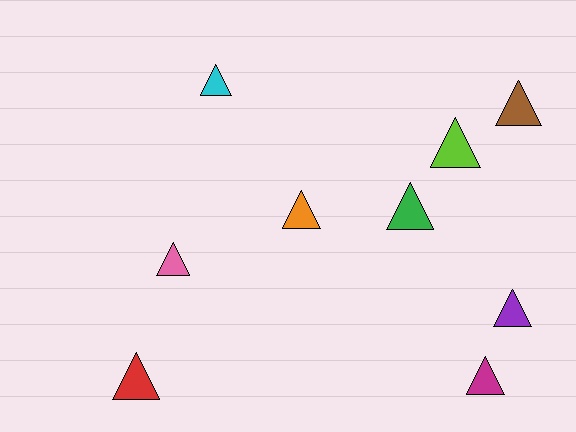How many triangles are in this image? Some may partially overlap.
There are 9 triangles.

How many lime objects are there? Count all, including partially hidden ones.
There is 1 lime object.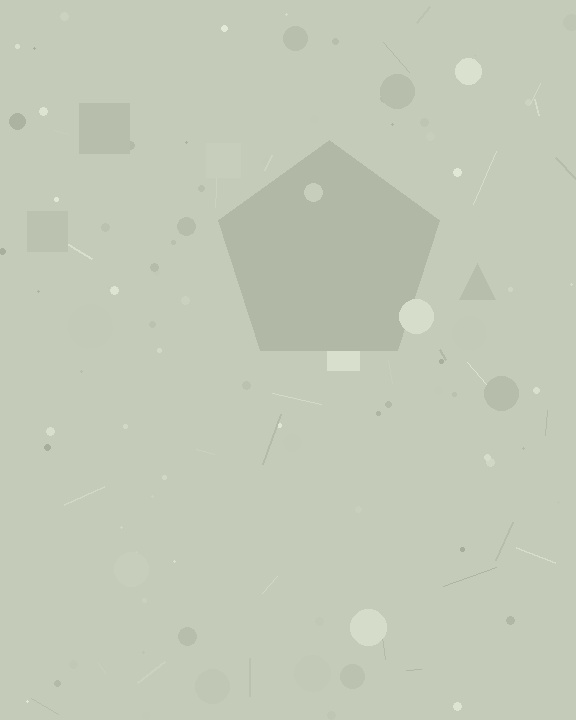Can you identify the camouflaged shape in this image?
The camouflaged shape is a pentagon.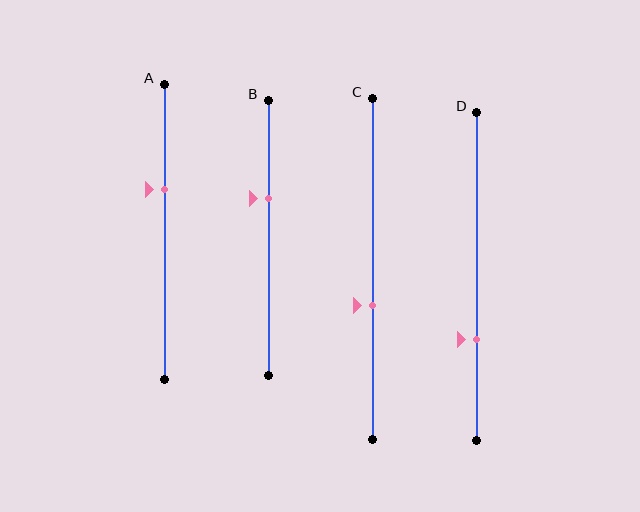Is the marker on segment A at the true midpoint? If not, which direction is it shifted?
No, the marker on segment A is shifted upward by about 14% of the segment length.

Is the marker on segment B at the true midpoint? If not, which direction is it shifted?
No, the marker on segment B is shifted upward by about 15% of the segment length.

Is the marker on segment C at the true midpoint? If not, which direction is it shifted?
No, the marker on segment C is shifted downward by about 11% of the segment length.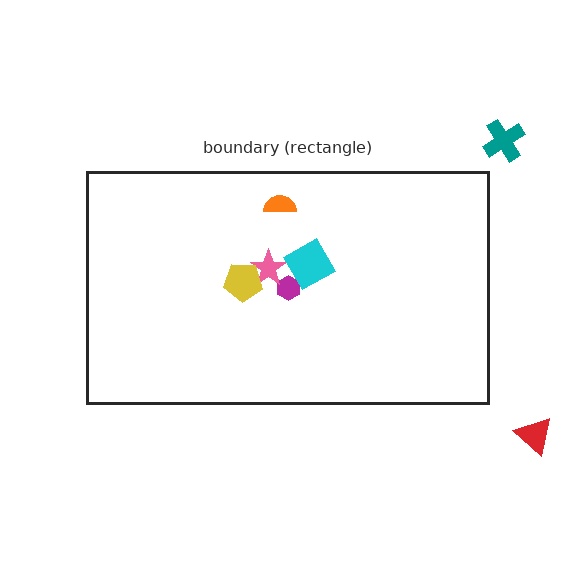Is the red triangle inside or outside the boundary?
Outside.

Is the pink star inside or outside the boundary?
Inside.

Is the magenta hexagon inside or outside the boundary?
Inside.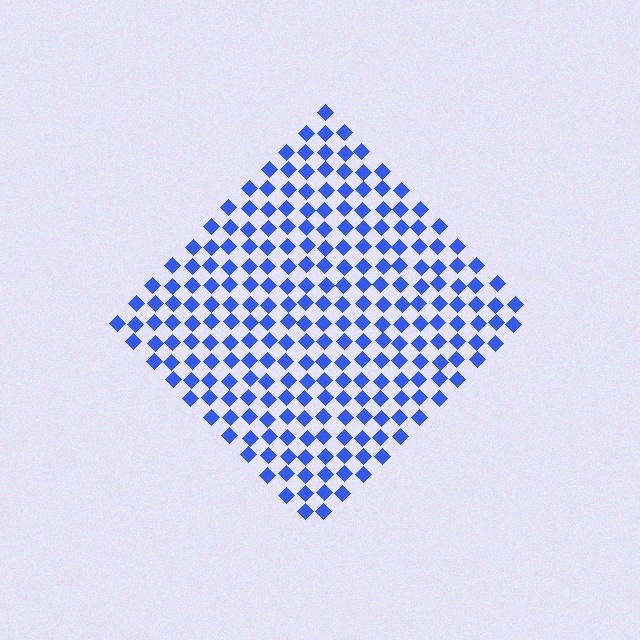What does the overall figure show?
The overall figure shows a diamond.